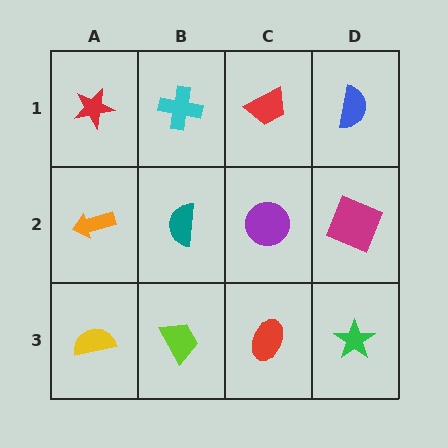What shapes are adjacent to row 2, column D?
A blue semicircle (row 1, column D), a green star (row 3, column D), a purple circle (row 2, column C).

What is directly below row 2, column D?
A green star.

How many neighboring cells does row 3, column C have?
3.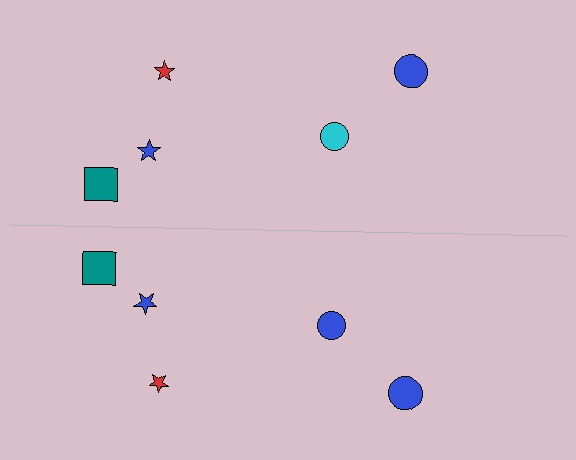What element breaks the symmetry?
The blue circle on the bottom side breaks the symmetry — its mirror counterpart is cyan.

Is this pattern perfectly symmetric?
No, the pattern is not perfectly symmetric. The blue circle on the bottom side breaks the symmetry — its mirror counterpart is cyan.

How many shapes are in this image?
There are 10 shapes in this image.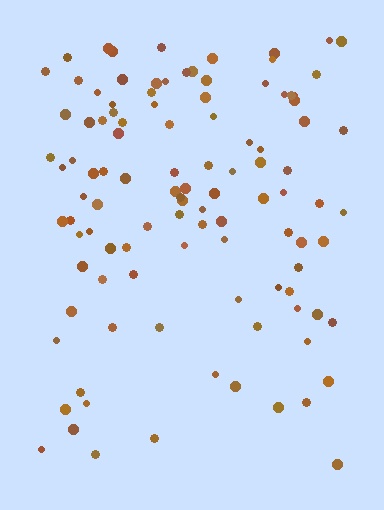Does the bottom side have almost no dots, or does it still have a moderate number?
Still a moderate number, just noticeably fewer than the top.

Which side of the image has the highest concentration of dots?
The top.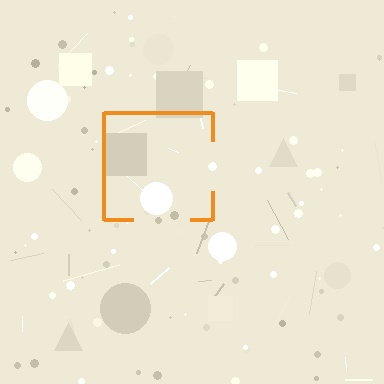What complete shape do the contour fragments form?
The contour fragments form a square.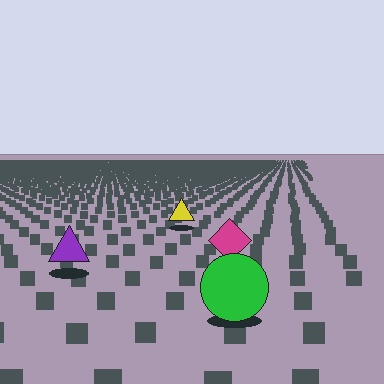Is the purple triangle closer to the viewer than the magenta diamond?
Yes. The purple triangle is closer — you can tell from the texture gradient: the ground texture is coarser near it.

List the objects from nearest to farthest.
From nearest to farthest: the green circle, the purple triangle, the magenta diamond, the yellow triangle.